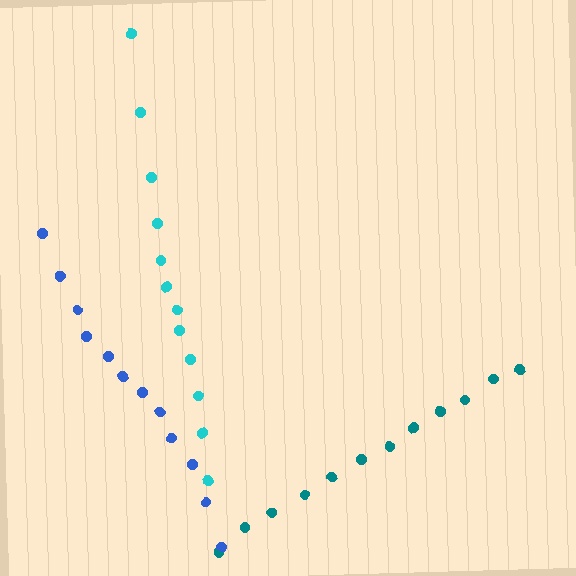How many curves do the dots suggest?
There are 3 distinct paths.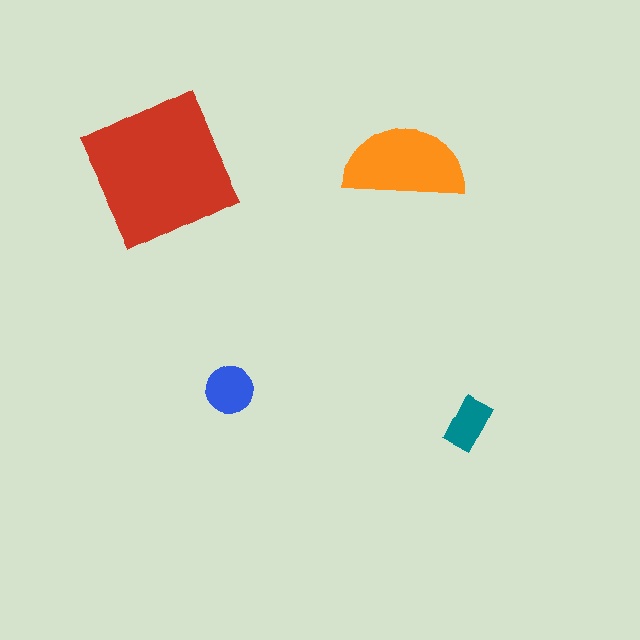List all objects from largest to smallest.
The red square, the orange semicircle, the blue circle, the teal rectangle.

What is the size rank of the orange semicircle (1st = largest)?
2nd.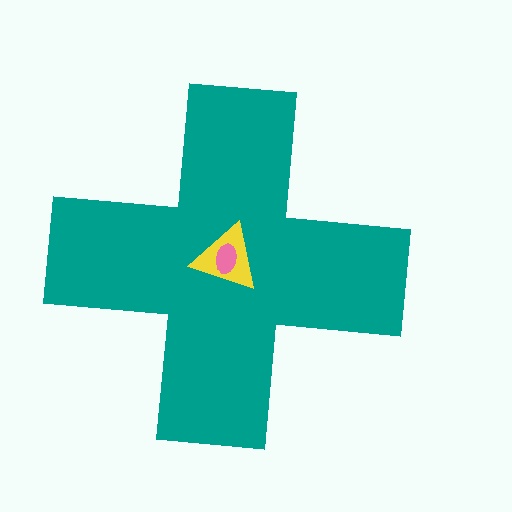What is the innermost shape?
The pink ellipse.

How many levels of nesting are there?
3.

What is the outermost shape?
The teal cross.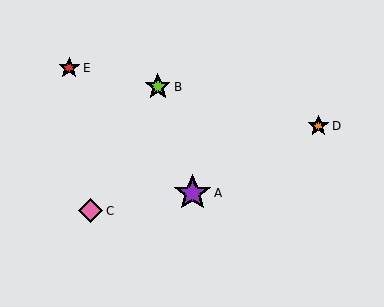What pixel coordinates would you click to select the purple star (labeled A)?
Click at (193, 193) to select the purple star A.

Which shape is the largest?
The purple star (labeled A) is the largest.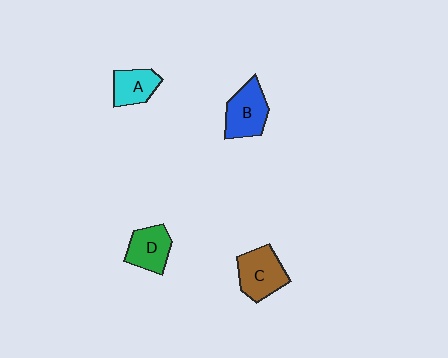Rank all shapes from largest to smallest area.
From largest to smallest: C (brown), B (blue), D (green), A (cyan).